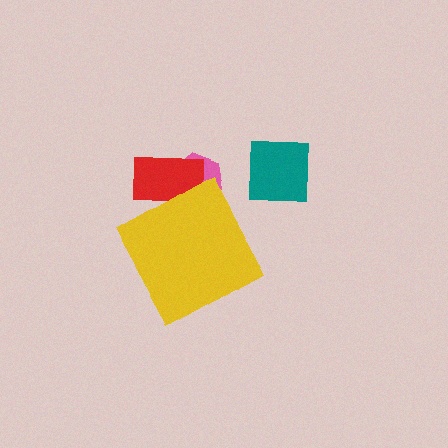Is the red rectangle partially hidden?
Yes, the red rectangle is partially hidden behind the yellow diamond.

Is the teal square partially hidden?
No, the teal square is fully visible.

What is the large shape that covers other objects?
A yellow diamond.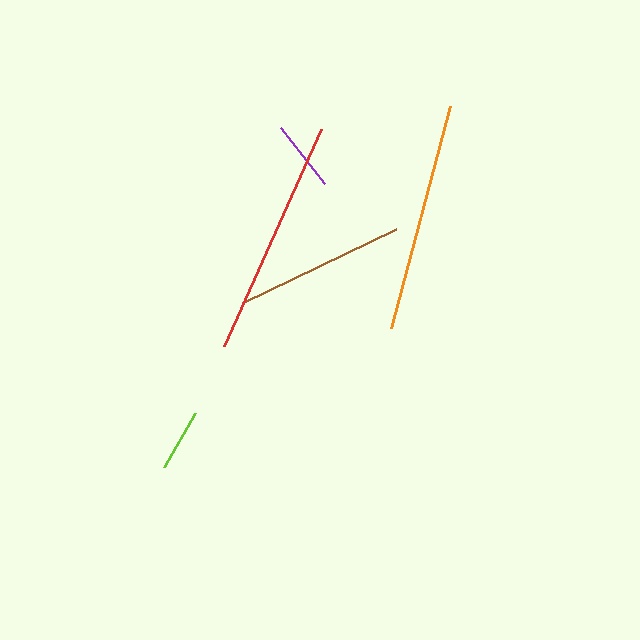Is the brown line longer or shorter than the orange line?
The orange line is longer than the brown line.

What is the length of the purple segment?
The purple segment is approximately 71 pixels long.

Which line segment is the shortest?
The lime line is the shortest at approximately 63 pixels.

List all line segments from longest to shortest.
From longest to shortest: red, orange, brown, purple, lime.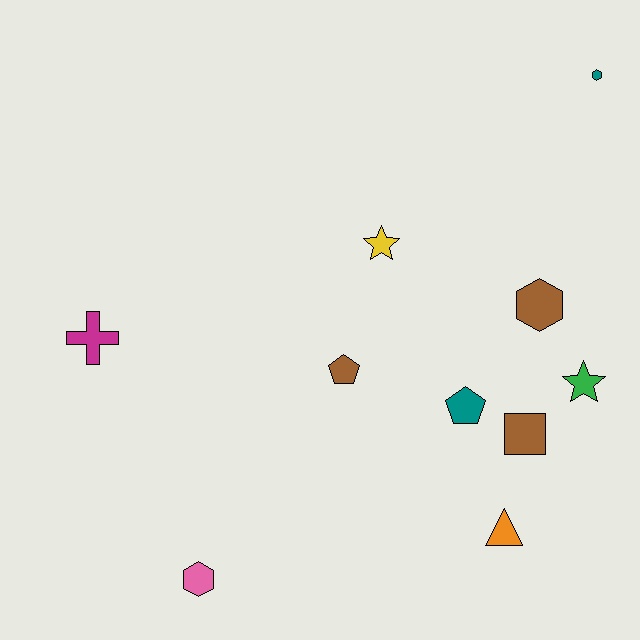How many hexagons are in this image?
There are 3 hexagons.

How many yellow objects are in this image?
There is 1 yellow object.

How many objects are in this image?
There are 10 objects.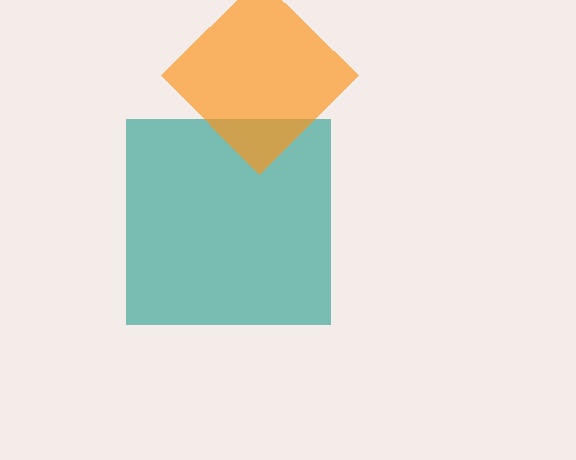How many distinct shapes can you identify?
There are 2 distinct shapes: a teal square, an orange diamond.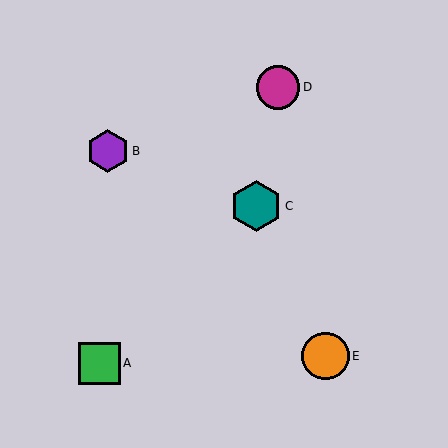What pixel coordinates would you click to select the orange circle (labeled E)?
Click at (325, 356) to select the orange circle E.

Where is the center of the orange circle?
The center of the orange circle is at (325, 356).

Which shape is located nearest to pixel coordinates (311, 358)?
The orange circle (labeled E) at (325, 356) is nearest to that location.